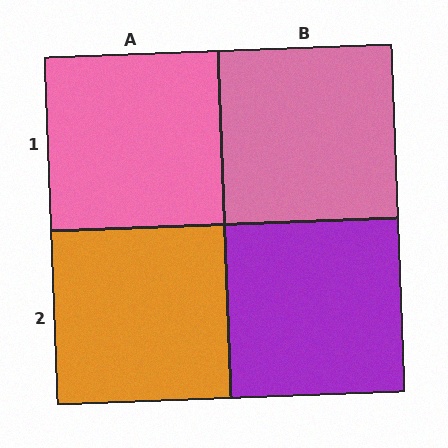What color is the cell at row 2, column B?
Purple.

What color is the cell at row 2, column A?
Orange.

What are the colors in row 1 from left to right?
Pink, pink.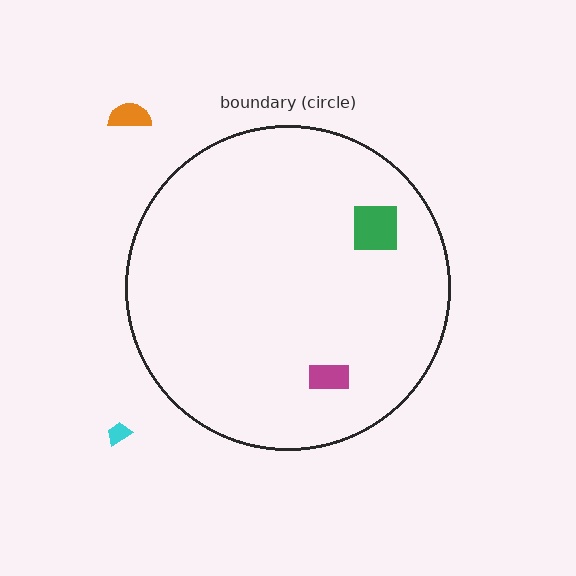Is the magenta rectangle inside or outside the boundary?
Inside.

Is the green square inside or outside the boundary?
Inside.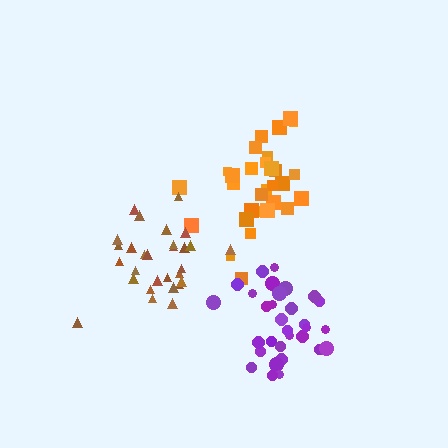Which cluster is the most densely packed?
Purple.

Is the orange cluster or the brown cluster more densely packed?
Brown.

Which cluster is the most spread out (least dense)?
Orange.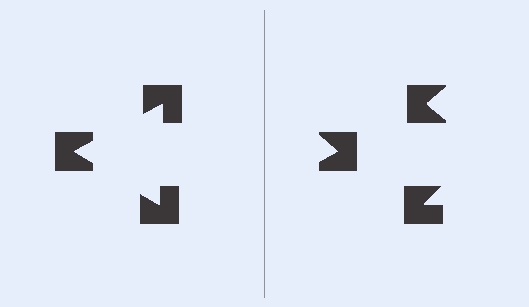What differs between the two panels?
The notched squares are positioned identically on both sides; only the wedge orientations differ. On the left they align to a triangle; on the right they are misaligned.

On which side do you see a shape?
An illusory triangle appears on the left side. On the right side the wedge cuts are rotated, so no coherent shape forms.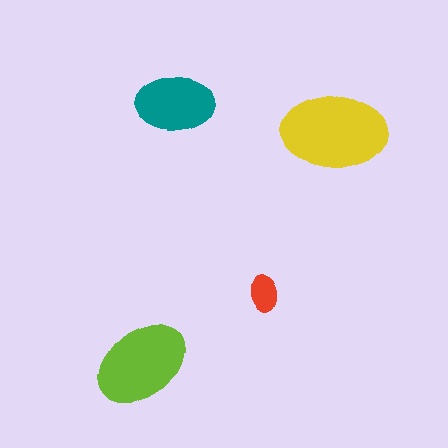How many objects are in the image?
There are 4 objects in the image.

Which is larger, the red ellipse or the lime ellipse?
The lime one.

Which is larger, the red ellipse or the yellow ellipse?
The yellow one.